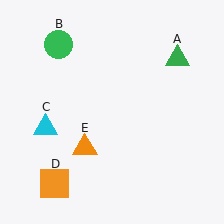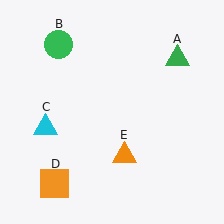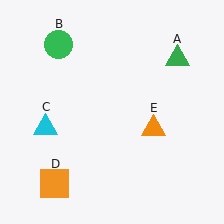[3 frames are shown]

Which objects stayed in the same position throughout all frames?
Green triangle (object A) and green circle (object B) and cyan triangle (object C) and orange square (object D) remained stationary.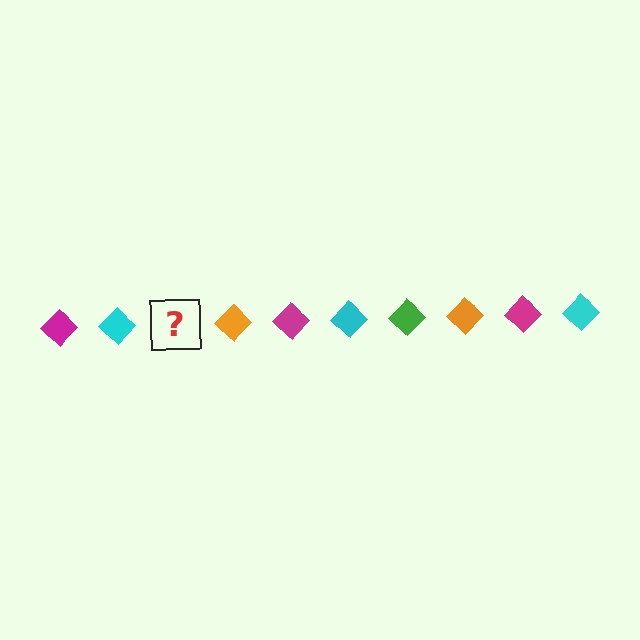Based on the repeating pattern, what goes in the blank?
The blank should be a green diamond.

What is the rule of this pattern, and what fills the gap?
The rule is that the pattern cycles through magenta, cyan, green, orange diamonds. The gap should be filled with a green diamond.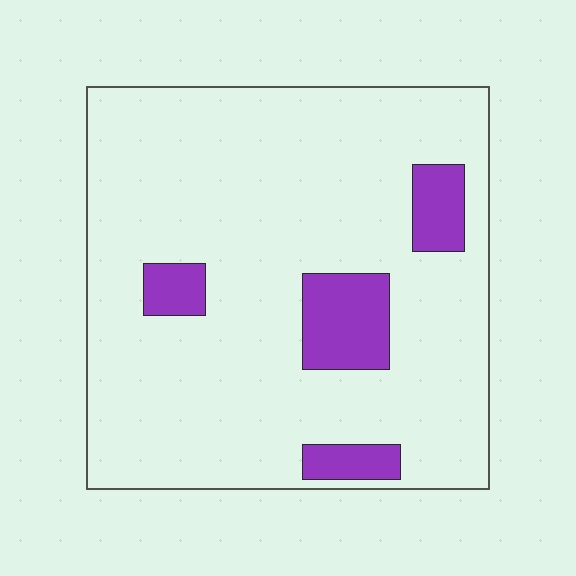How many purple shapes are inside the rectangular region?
4.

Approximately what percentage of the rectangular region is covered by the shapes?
Approximately 10%.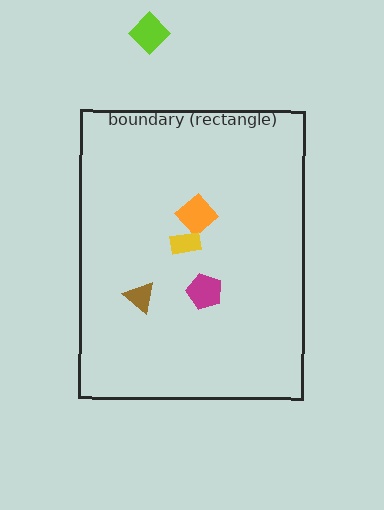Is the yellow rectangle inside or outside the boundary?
Inside.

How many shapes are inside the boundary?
4 inside, 1 outside.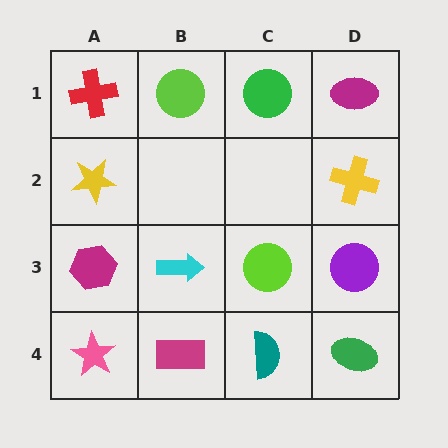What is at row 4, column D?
A green ellipse.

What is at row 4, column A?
A pink star.